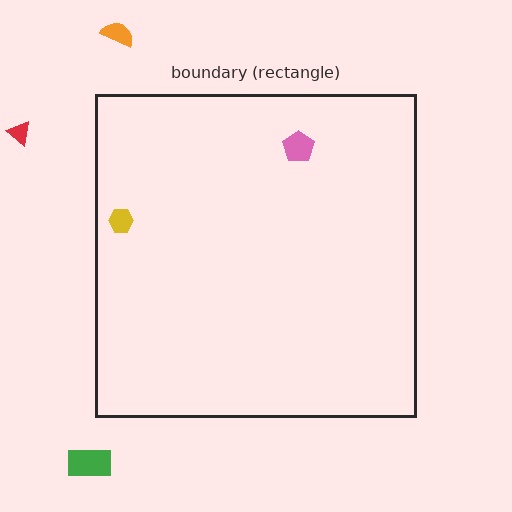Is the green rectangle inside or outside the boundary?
Outside.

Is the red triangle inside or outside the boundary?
Outside.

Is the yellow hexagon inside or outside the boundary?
Inside.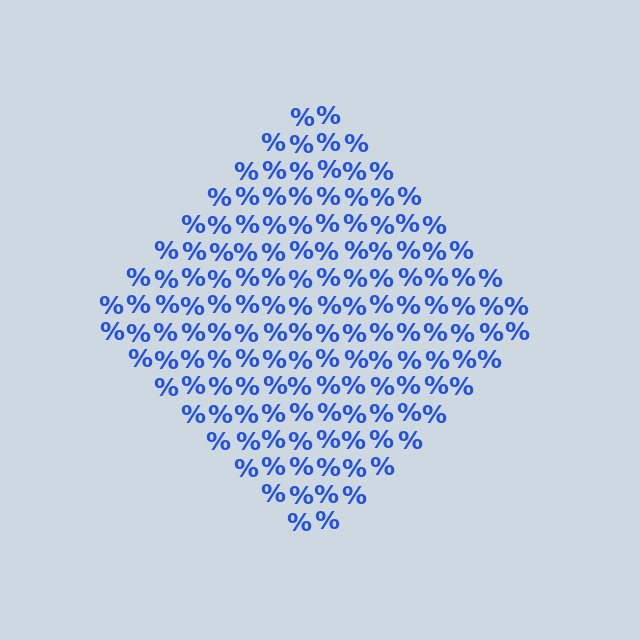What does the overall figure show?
The overall figure shows a diamond.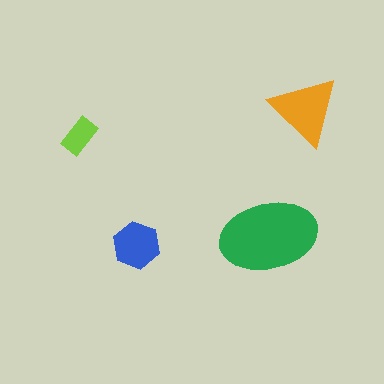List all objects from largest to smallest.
The green ellipse, the orange triangle, the blue hexagon, the lime rectangle.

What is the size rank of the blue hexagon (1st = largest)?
3rd.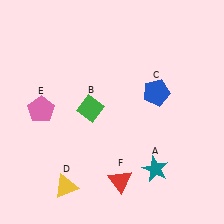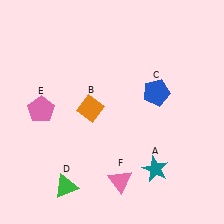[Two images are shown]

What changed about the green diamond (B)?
In Image 1, B is green. In Image 2, it changed to orange.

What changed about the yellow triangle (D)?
In Image 1, D is yellow. In Image 2, it changed to green.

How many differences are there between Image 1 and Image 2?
There are 3 differences between the two images.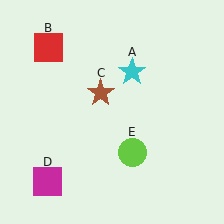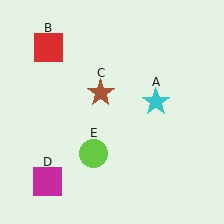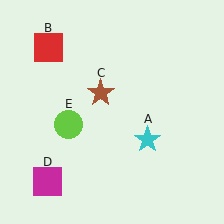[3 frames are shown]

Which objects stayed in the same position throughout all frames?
Red square (object B) and brown star (object C) and magenta square (object D) remained stationary.